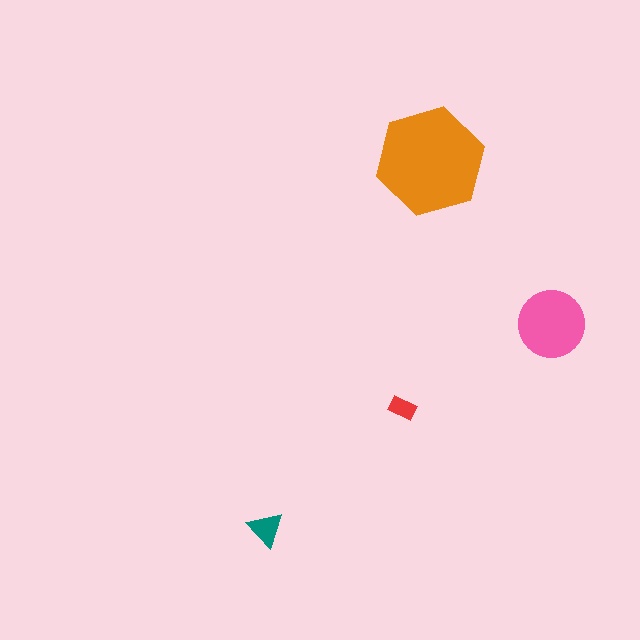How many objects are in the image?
There are 4 objects in the image.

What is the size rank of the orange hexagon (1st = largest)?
1st.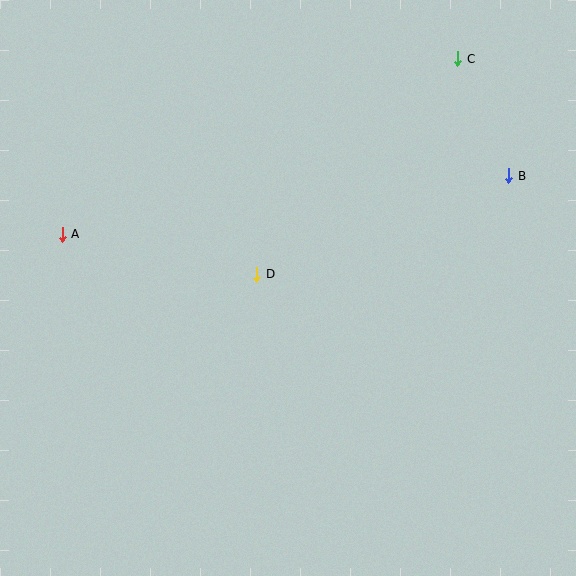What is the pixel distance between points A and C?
The distance between A and C is 433 pixels.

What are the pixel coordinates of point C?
Point C is at (458, 59).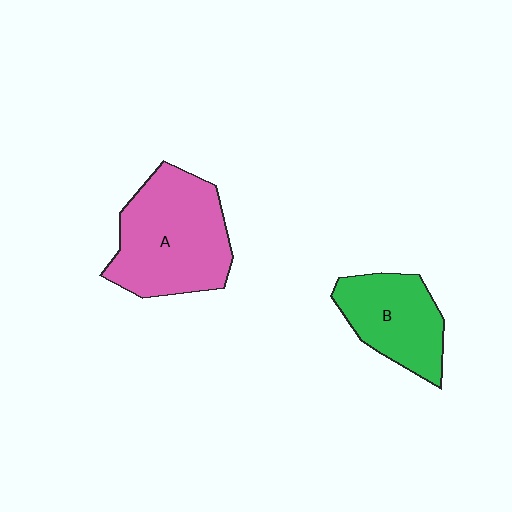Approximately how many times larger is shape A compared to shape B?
Approximately 1.5 times.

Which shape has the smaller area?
Shape B (green).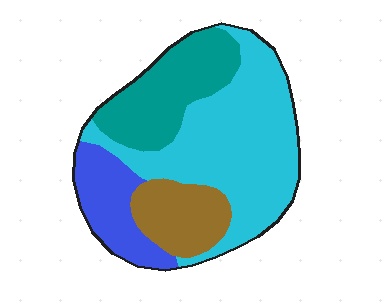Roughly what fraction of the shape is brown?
Brown covers 15% of the shape.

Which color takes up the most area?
Cyan, at roughly 45%.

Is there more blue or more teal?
Teal.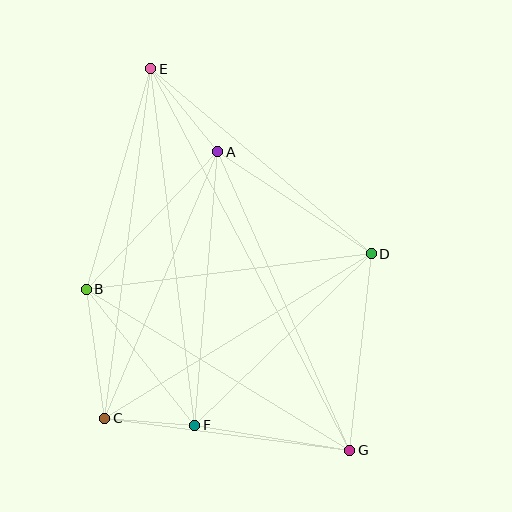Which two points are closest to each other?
Points C and F are closest to each other.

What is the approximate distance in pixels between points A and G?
The distance between A and G is approximately 326 pixels.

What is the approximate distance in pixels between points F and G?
The distance between F and G is approximately 157 pixels.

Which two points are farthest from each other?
Points E and G are farthest from each other.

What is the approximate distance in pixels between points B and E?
The distance between B and E is approximately 230 pixels.